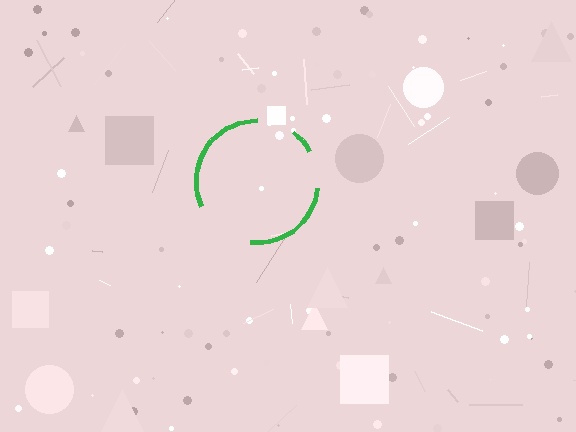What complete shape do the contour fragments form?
The contour fragments form a circle.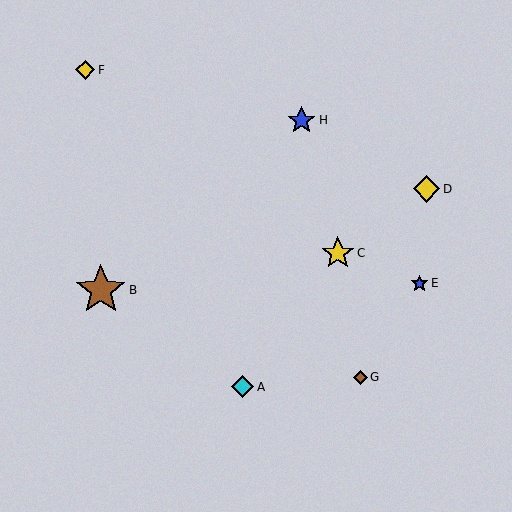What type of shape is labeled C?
Shape C is a yellow star.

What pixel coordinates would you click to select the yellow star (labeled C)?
Click at (338, 253) to select the yellow star C.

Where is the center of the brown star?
The center of the brown star is at (101, 290).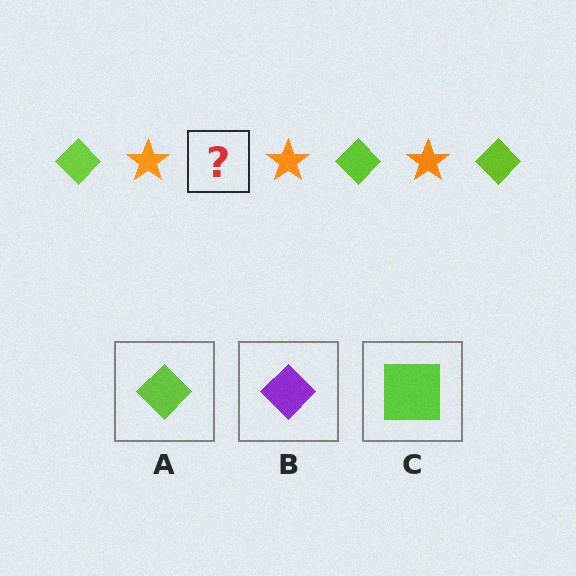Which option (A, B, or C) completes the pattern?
A.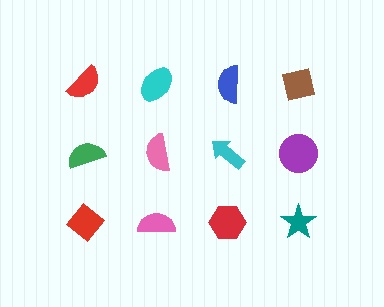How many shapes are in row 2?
4 shapes.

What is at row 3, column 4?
A teal star.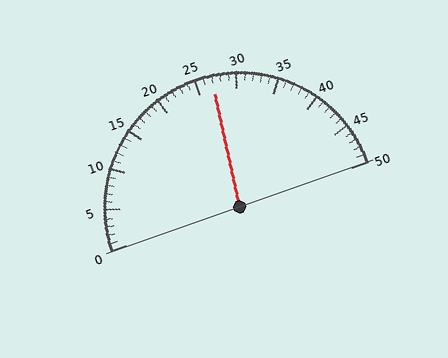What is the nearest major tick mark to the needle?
The nearest major tick mark is 25.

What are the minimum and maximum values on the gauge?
The gauge ranges from 0 to 50.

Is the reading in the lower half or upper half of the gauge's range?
The reading is in the upper half of the range (0 to 50).